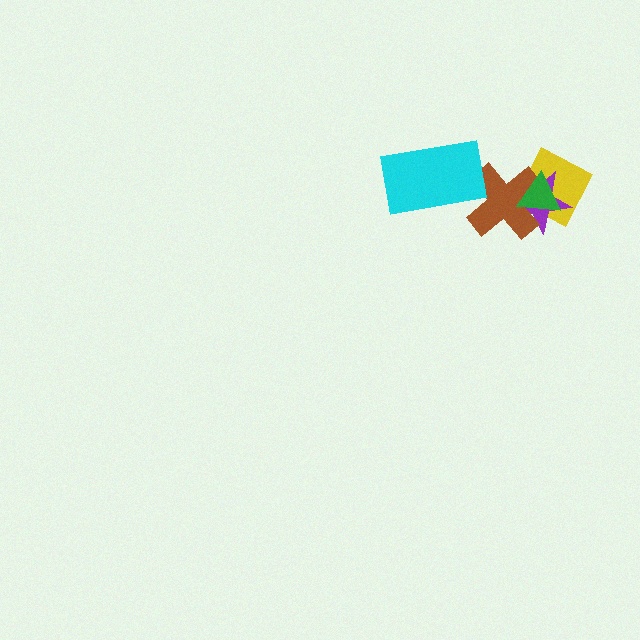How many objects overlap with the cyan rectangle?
1 object overlaps with the cyan rectangle.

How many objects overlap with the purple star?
3 objects overlap with the purple star.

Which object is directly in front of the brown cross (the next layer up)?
The green triangle is directly in front of the brown cross.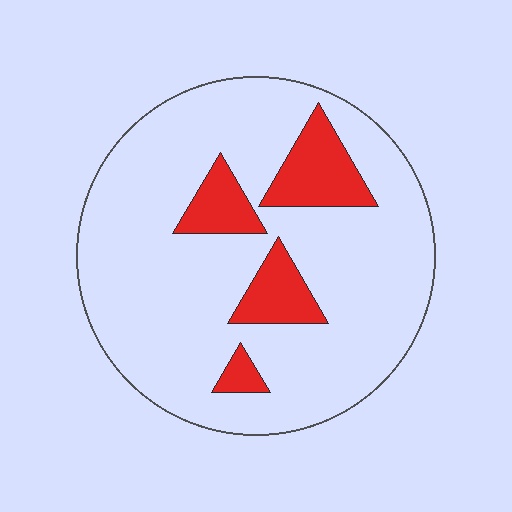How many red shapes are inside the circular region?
4.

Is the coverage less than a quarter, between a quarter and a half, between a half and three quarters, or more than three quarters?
Less than a quarter.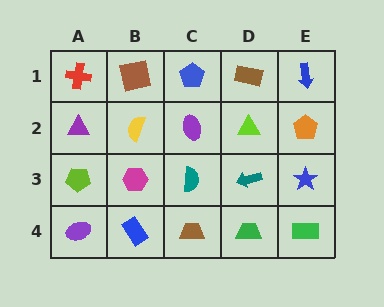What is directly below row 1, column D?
A lime triangle.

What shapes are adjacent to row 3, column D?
A lime triangle (row 2, column D), a green trapezoid (row 4, column D), a teal semicircle (row 3, column C), a blue star (row 3, column E).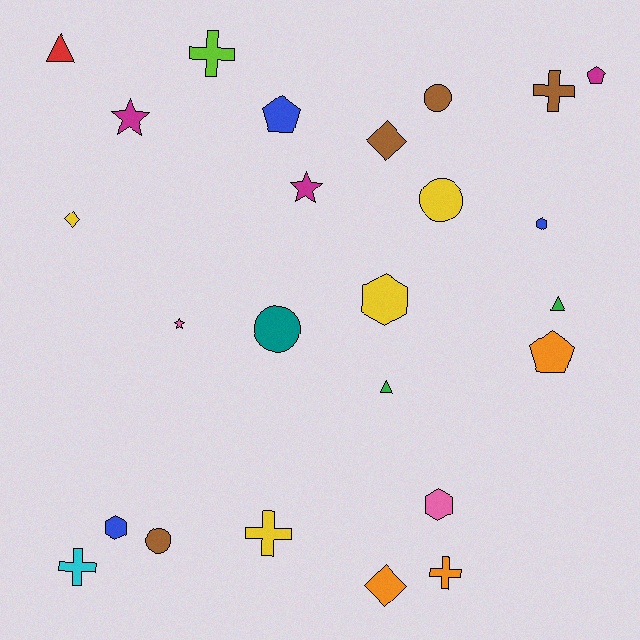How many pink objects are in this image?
There are 2 pink objects.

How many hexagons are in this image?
There are 4 hexagons.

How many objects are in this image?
There are 25 objects.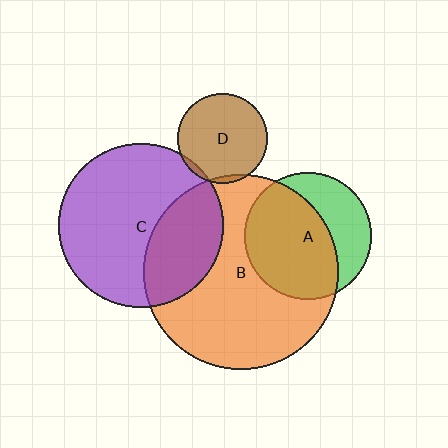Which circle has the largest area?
Circle B (orange).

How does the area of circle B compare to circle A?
Approximately 2.4 times.